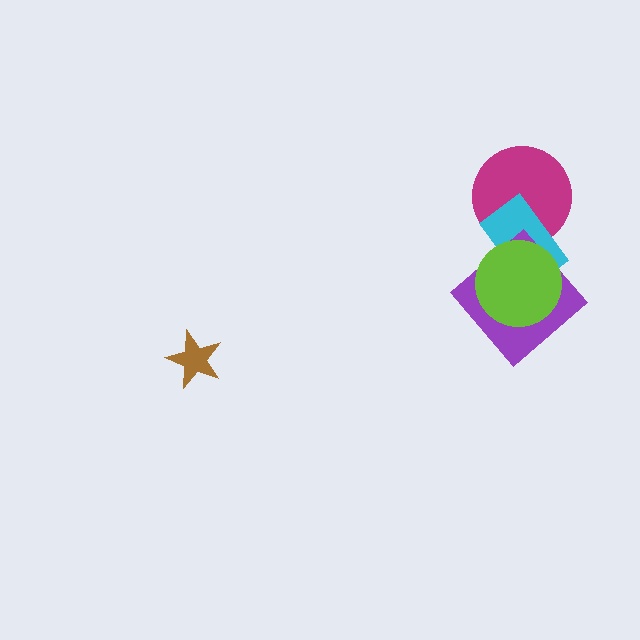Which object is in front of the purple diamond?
The lime circle is in front of the purple diamond.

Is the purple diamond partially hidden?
Yes, it is partially covered by another shape.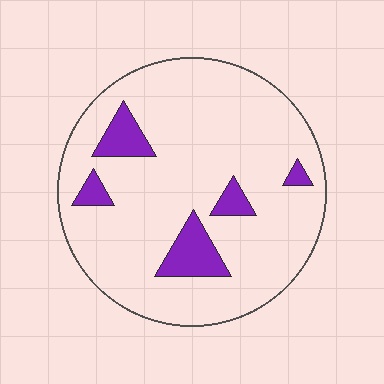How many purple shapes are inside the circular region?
5.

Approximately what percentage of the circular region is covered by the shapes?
Approximately 10%.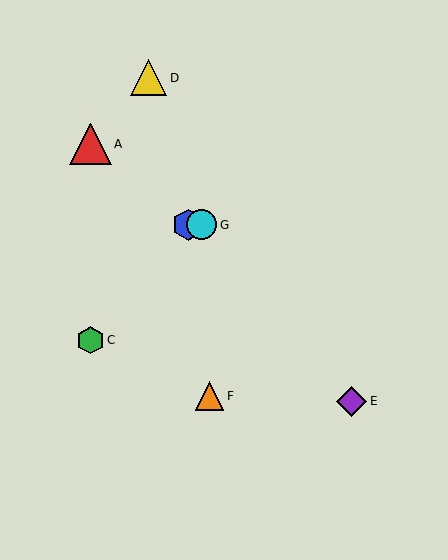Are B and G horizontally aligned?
Yes, both are at y≈225.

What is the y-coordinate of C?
Object C is at y≈340.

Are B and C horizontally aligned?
No, B is at y≈225 and C is at y≈340.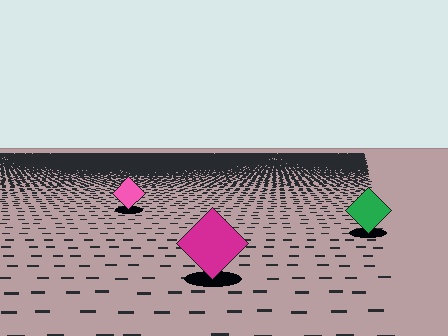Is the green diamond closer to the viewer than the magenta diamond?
No. The magenta diamond is closer — you can tell from the texture gradient: the ground texture is coarser near it.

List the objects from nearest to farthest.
From nearest to farthest: the magenta diamond, the green diamond, the pink diamond.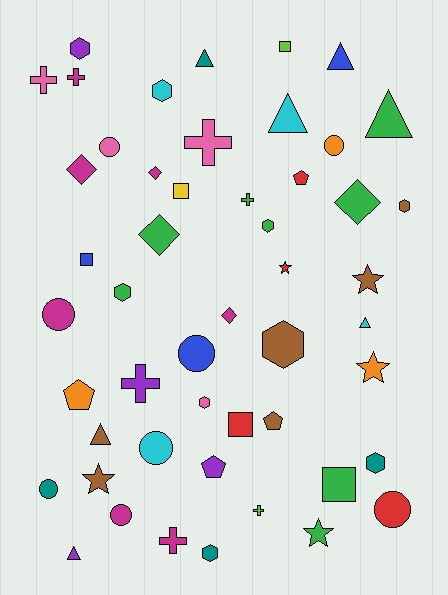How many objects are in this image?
There are 50 objects.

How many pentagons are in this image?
There are 4 pentagons.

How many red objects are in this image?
There are 4 red objects.